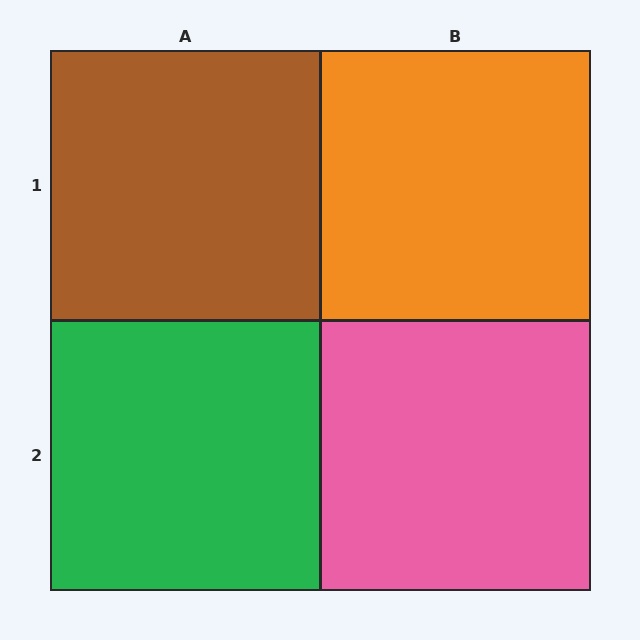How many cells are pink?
1 cell is pink.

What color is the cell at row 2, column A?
Green.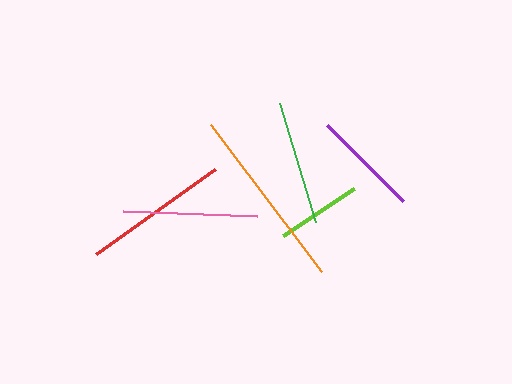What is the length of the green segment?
The green segment is approximately 124 pixels long.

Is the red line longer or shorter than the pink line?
The red line is longer than the pink line.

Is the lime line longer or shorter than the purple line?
The purple line is longer than the lime line.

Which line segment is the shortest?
The lime line is the shortest at approximately 85 pixels.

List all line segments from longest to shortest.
From longest to shortest: orange, red, pink, green, purple, lime.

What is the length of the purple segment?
The purple segment is approximately 107 pixels long.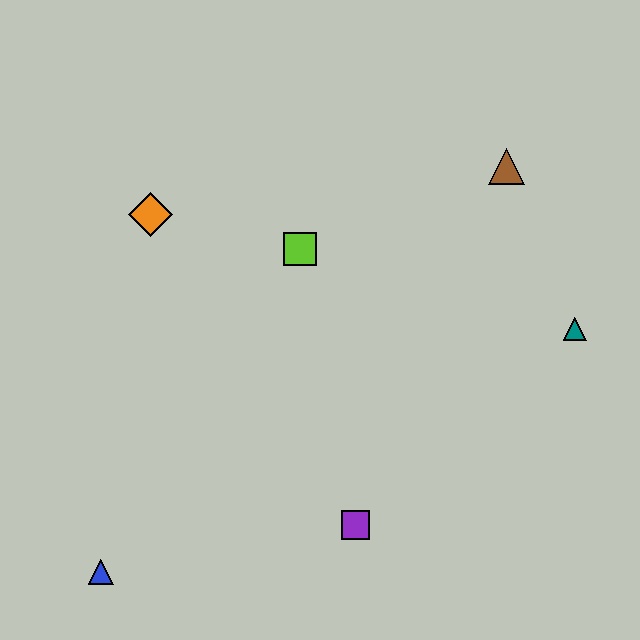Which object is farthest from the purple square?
The brown triangle is farthest from the purple square.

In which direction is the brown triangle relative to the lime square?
The brown triangle is to the right of the lime square.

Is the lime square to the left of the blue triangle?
No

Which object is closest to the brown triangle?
The teal triangle is closest to the brown triangle.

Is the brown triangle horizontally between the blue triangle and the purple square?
No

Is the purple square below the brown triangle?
Yes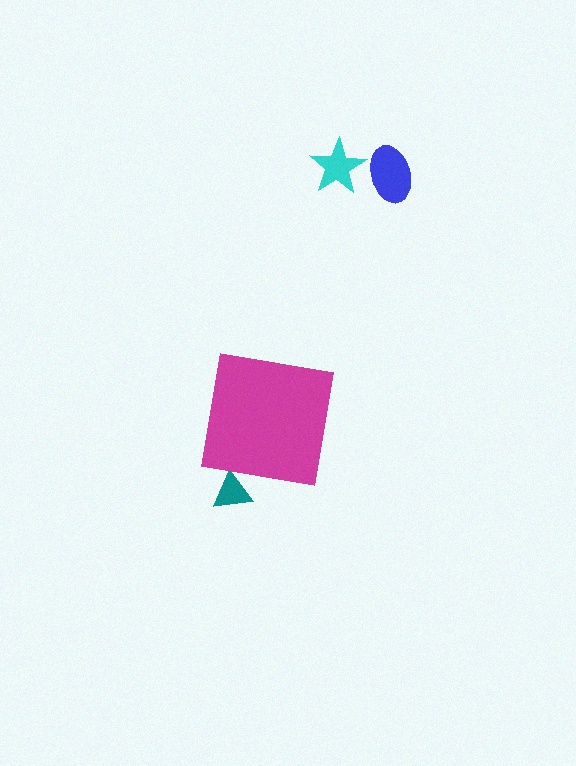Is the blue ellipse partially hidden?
No, the blue ellipse is fully visible.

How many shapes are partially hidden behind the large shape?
1 shape is partially hidden.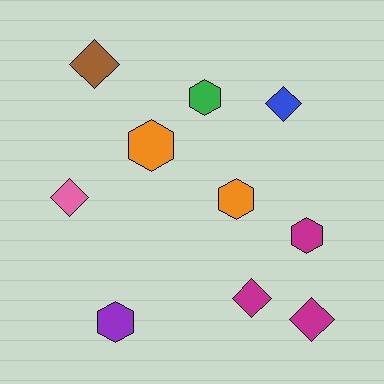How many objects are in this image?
There are 10 objects.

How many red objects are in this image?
There are no red objects.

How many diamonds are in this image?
There are 5 diamonds.